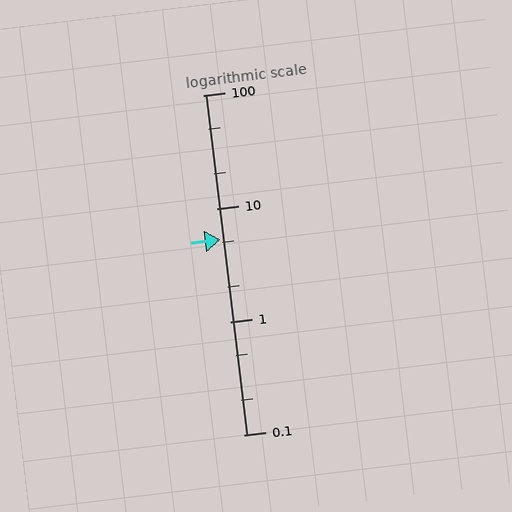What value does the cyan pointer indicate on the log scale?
The pointer indicates approximately 5.3.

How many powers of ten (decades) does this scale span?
The scale spans 3 decades, from 0.1 to 100.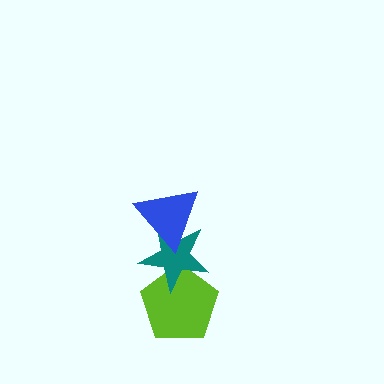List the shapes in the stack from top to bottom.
From top to bottom: the blue triangle, the teal star, the lime pentagon.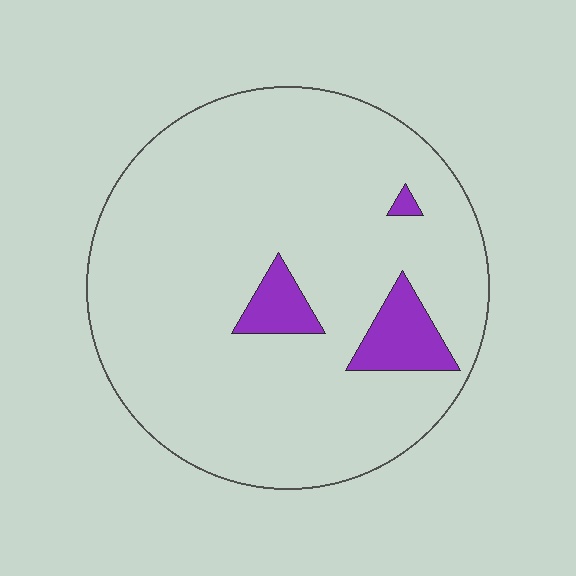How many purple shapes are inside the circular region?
3.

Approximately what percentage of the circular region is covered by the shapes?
Approximately 10%.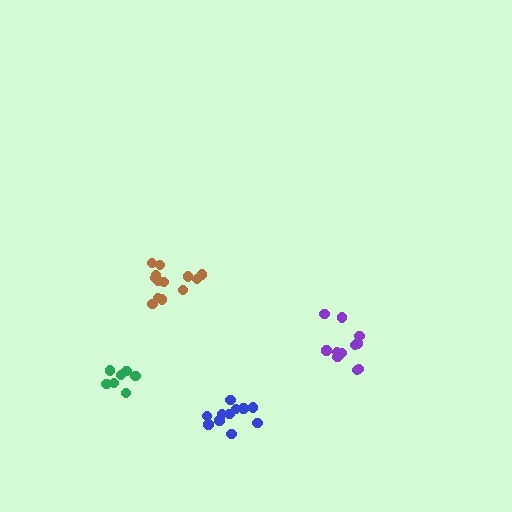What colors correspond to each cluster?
The clusters are colored: purple, brown, blue, green.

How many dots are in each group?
Group 1: 11 dots, Group 2: 13 dots, Group 3: 12 dots, Group 4: 7 dots (43 total).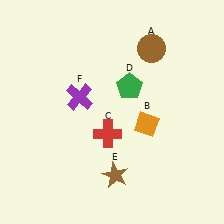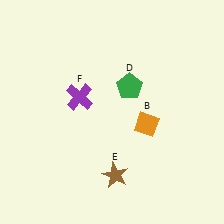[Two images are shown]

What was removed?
The red cross (C), the brown circle (A) were removed in Image 2.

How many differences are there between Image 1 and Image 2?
There are 2 differences between the two images.